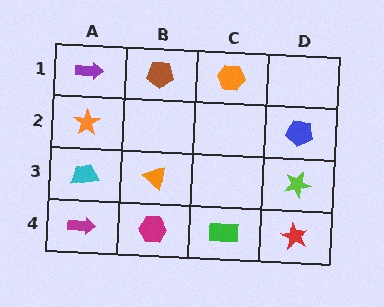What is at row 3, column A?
A cyan trapezoid.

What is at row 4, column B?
A magenta hexagon.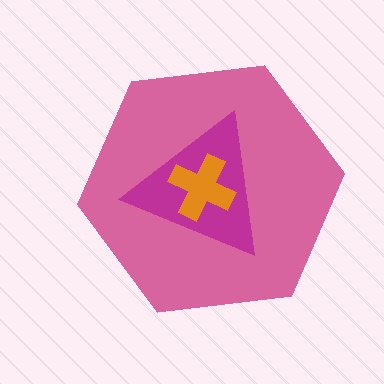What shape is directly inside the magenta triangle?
The orange cross.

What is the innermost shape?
The orange cross.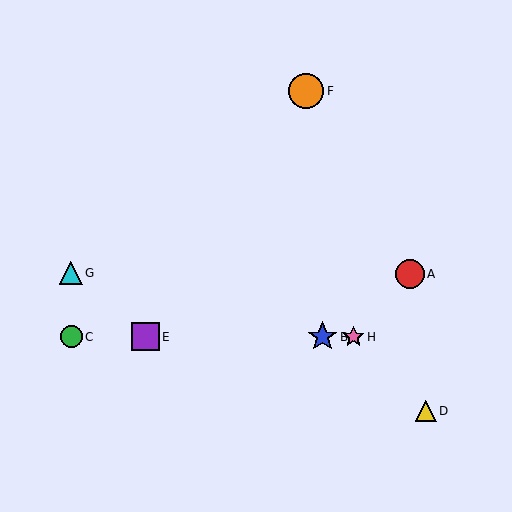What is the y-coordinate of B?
Object B is at y≈337.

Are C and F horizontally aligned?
No, C is at y≈337 and F is at y≈91.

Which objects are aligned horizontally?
Objects B, C, E, H are aligned horizontally.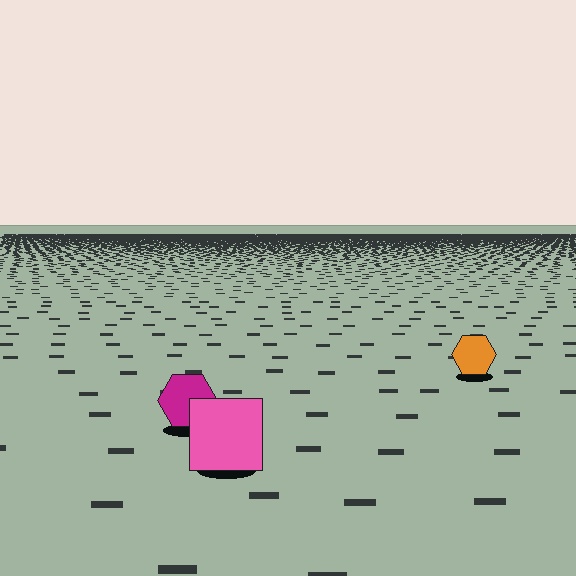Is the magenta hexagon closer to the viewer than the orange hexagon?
Yes. The magenta hexagon is closer — you can tell from the texture gradient: the ground texture is coarser near it.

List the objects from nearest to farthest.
From nearest to farthest: the pink square, the magenta hexagon, the orange hexagon.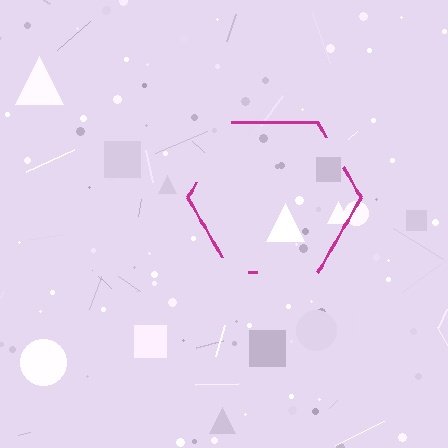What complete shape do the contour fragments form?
The contour fragments form a hexagon.